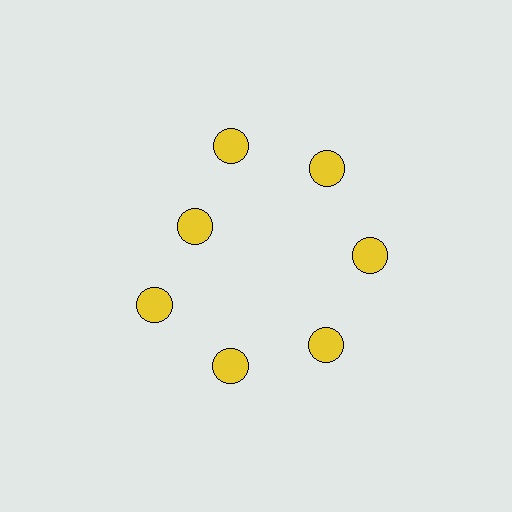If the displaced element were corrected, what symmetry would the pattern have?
It would have 7-fold rotational symmetry — the pattern would map onto itself every 51 degrees.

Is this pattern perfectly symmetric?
No. The 7 yellow circles are arranged in a ring, but one element near the 10 o'clock position is pulled inward toward the center, breaking the 7-fold rotational symmetry.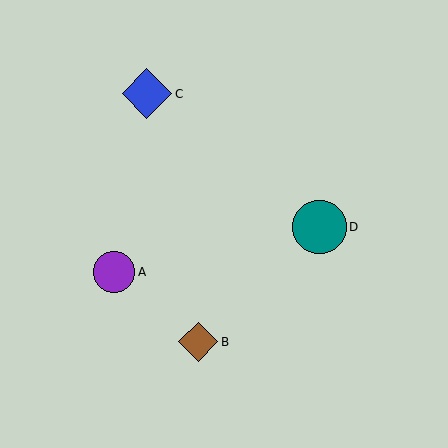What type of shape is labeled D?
Shape D is a teal circle.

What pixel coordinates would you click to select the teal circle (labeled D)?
Click at (320, 227) to select the teal circle D.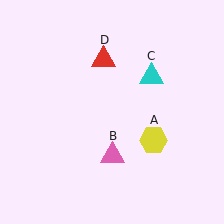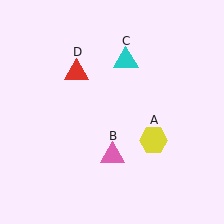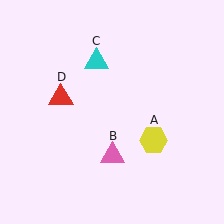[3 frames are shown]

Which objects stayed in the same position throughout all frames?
Yellow hexagon (object A) and pink triangle (object B) remained stationary.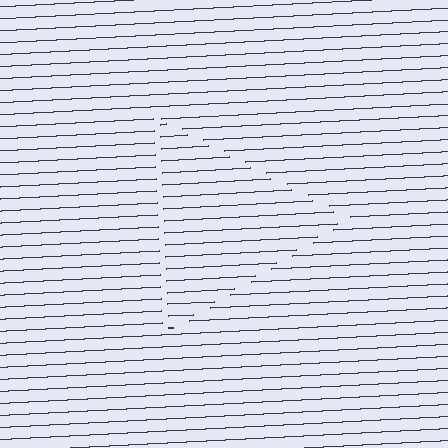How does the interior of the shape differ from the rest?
The interior of the shape contains the same grating, shifted by half a period — the contour is defined by the phase discontinuity where line-ends from the inner and outer gratings abut.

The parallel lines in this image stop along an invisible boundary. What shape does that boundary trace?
An illusory triangle. The interior of the shape contains the same grating, shifted by half a period — the contour is defined by the phase discontinuity where line-ends from the inner and outer gratings abut.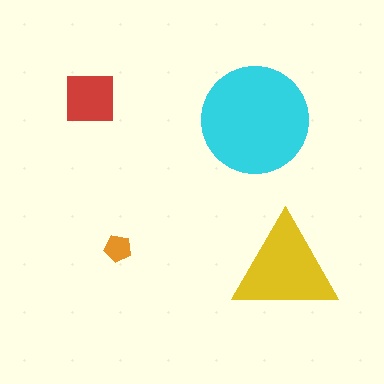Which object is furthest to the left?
The red square is leftmost.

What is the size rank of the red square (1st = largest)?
3rd.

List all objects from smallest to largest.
The orange pentagon, the red square, the yellow triangle, the cyan circle.